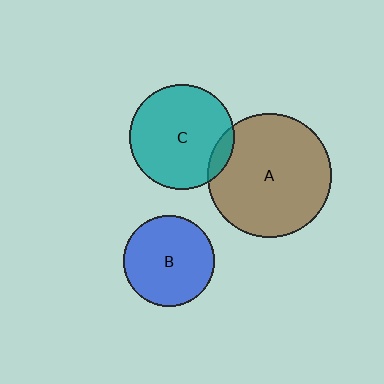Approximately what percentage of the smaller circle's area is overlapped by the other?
Approximately 10%.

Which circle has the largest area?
Circle A (brown).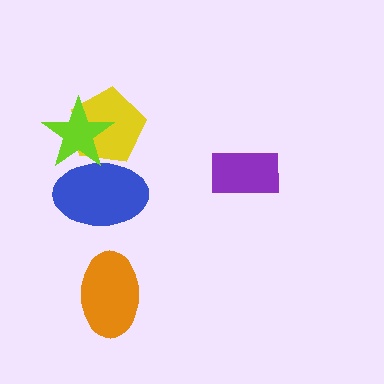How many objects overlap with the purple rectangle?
0 objects overlap with the purple rectangle.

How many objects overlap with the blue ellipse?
2 objects overlap with the blue ellipse.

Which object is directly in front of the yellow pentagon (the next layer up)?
The blue ellipse is directly in front of the yellow pentagon.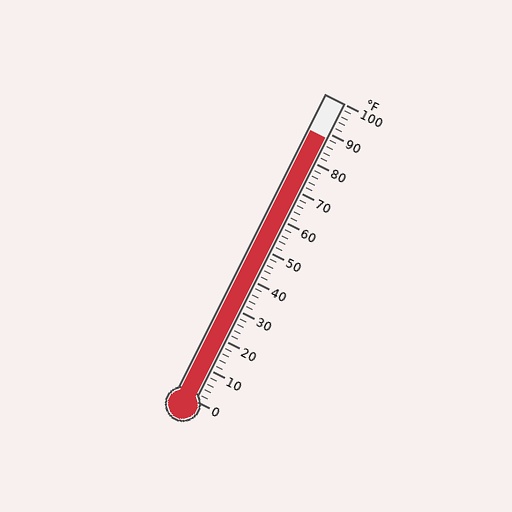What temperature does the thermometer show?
The thermometer shows approximately 88°F.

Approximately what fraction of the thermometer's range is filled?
The thermometer is filled to approximately 90% of its range.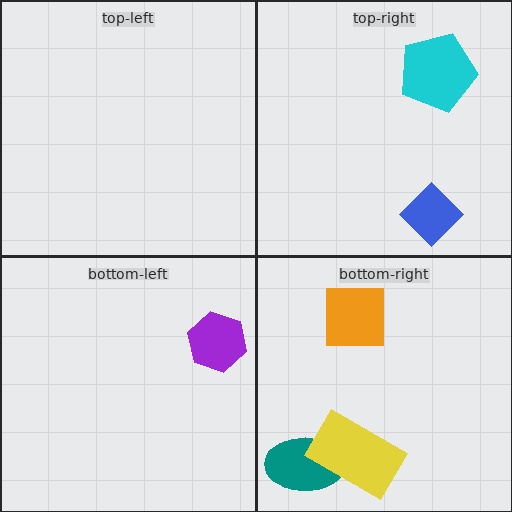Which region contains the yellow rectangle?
The bottom-right region.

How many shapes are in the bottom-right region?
3.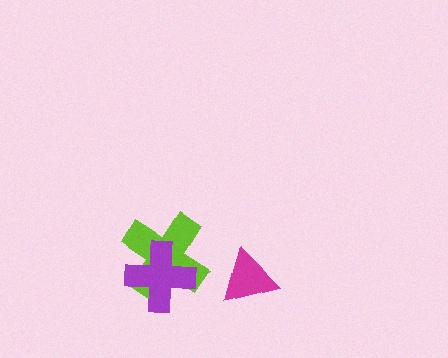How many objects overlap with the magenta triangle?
0 objects overlap with the magenta triangle.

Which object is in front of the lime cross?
The purple cross is in front of the lime cross.